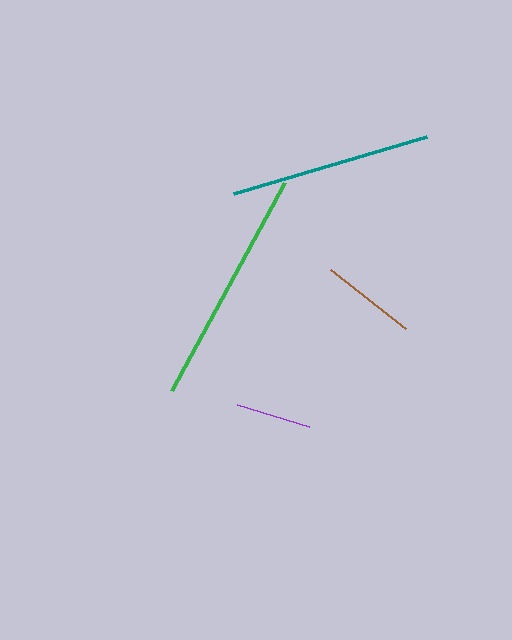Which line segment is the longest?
The green line is the longest at approximately 236 pixels.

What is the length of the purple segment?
The purple segment is approximately 75 pixels long.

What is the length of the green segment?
The green segment is approximately 236 pixels long.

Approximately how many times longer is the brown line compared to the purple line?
The brown line is approximately 1.3 times the length of the purple line.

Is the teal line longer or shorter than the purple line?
The teal line is longer than the purple line.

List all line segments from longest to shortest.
From longest to shortest: green, teal, brown, purple.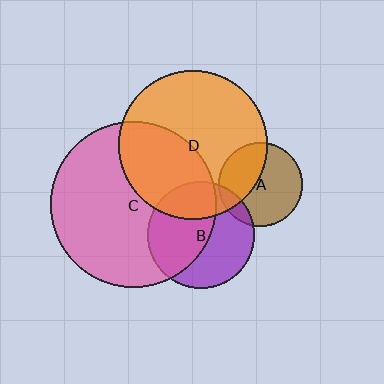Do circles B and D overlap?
Yes.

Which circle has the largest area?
Circle C (pink).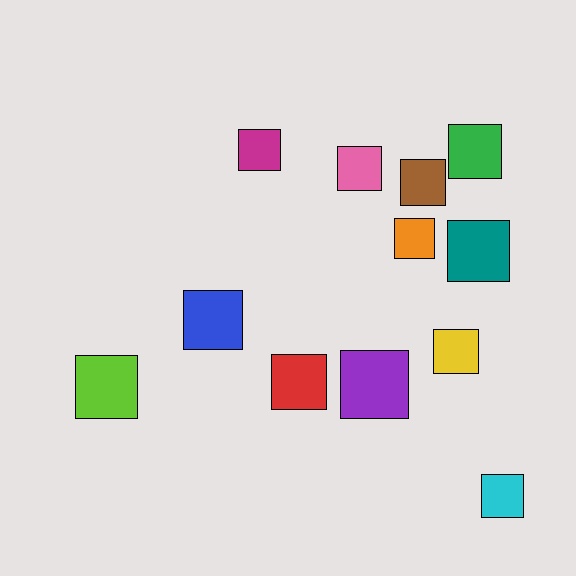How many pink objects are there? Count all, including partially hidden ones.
There is 1 pink object.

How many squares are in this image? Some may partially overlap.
There are 12 squares.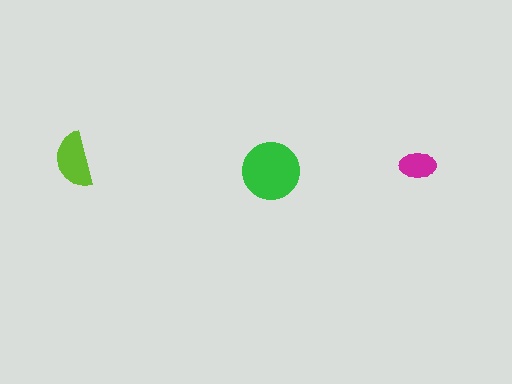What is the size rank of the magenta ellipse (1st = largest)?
3rd.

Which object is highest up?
The lime semicircle is topmost.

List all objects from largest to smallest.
The green circle, the lime semicircle, the magenta ellipse.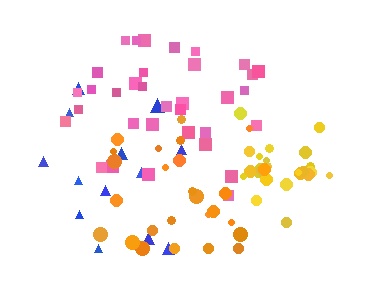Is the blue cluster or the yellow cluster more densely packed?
Yellow.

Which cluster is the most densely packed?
Yellow.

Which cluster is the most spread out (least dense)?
Blue.